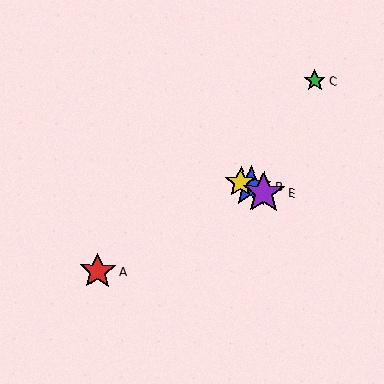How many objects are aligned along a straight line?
3 objects (B, D, E) are aligned along a straight line.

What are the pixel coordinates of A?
Object A is at (98, 271).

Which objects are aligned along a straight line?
Objects B, D, E are aligned along a straight line.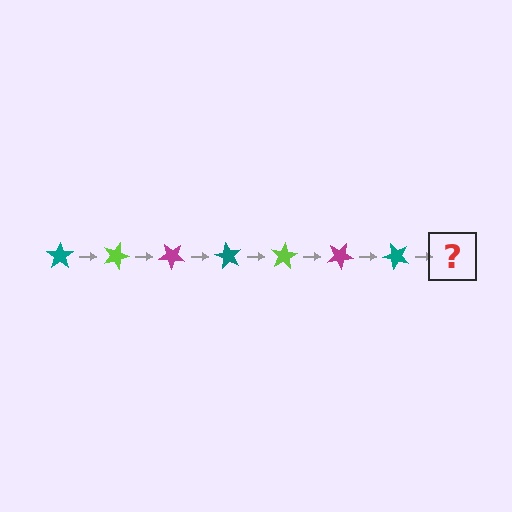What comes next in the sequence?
The next element should be a lime star, rotated 140 degrees from the start.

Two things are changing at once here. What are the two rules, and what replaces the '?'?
The two rules are that it rotates 20 degrees each step and the color cycles through teal, lime, and magenta. The '?' should be a lime star, rotated 140 degrees from the start.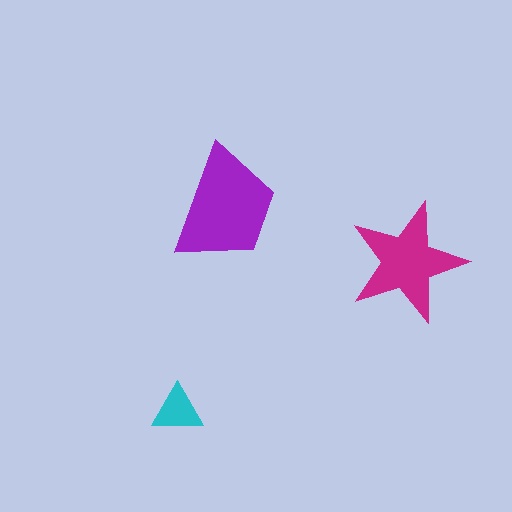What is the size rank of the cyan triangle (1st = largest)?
3rd.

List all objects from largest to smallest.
The purple trapezoid, the magenta star, the cyan triangle.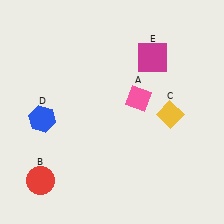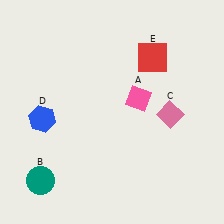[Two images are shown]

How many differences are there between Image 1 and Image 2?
There are 3 differences between the two images.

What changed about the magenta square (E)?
In Image 1, E is magenta. In Image 2, it changed to red.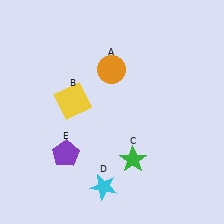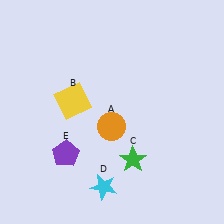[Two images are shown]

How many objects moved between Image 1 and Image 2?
1 object moved between the two images.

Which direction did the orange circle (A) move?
The orange circle (A) moved down.